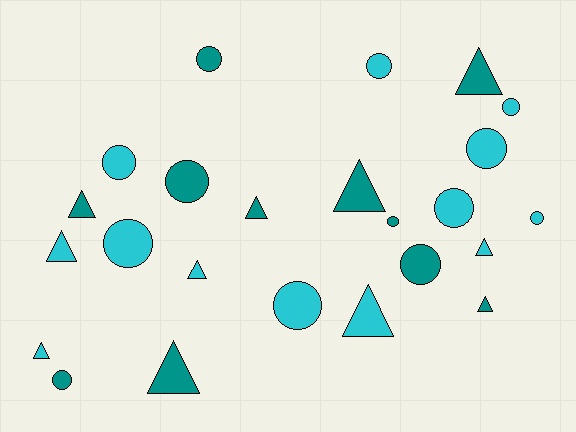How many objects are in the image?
There are 24 objects.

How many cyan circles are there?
There are 8 cyan circles.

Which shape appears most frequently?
Circle, with 13 objects.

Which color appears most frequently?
Cyan, with 13 objects.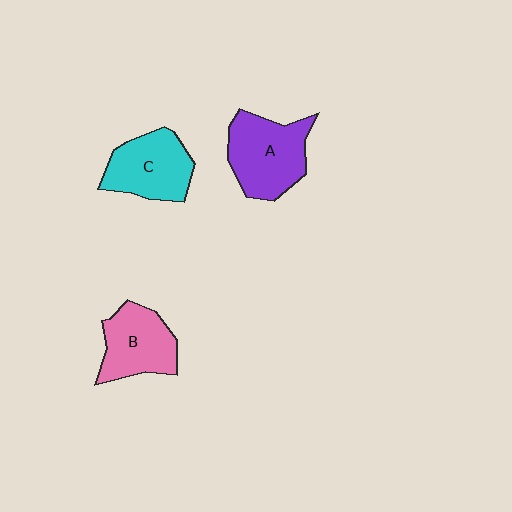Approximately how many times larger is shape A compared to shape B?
Approximately 1.2 times.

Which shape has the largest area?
Shape A (purple).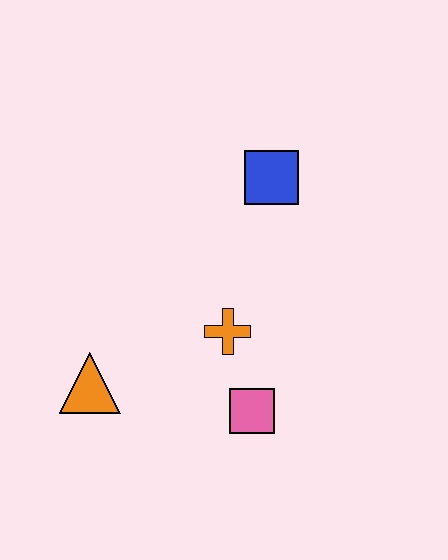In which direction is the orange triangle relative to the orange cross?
The orange triangle is to the left of the orange cross.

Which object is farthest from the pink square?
The blue square is farthest from the pink square.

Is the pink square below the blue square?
Yes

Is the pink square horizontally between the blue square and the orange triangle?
Yes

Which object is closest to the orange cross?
The pink square is closest to the orange cross.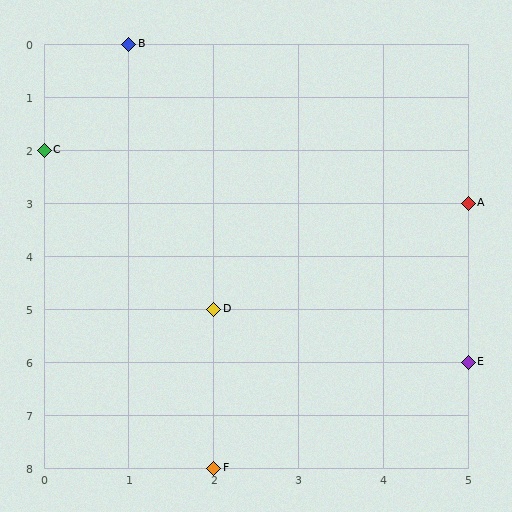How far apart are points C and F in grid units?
Points C and F are 2 columns and 6 rows apart (about 6.3 grid units diagonally).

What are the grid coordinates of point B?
Point B is at grid coordinates (1, 0).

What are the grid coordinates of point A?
Point A is at grid coordinates (5, 3).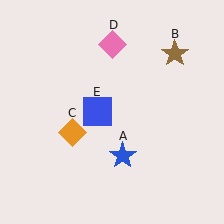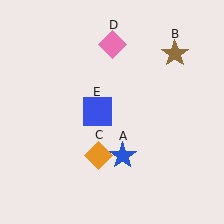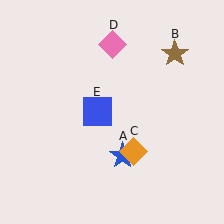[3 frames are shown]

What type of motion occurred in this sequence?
The orange diamond (object C) rotated counterclockwise around the center of the scene.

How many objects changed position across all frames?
1 object changed position: orange diamond (object C).